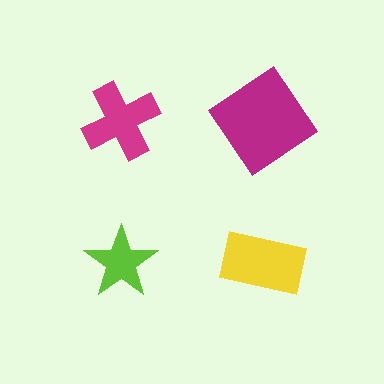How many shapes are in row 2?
2 shapes.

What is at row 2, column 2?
A yellow rectangle.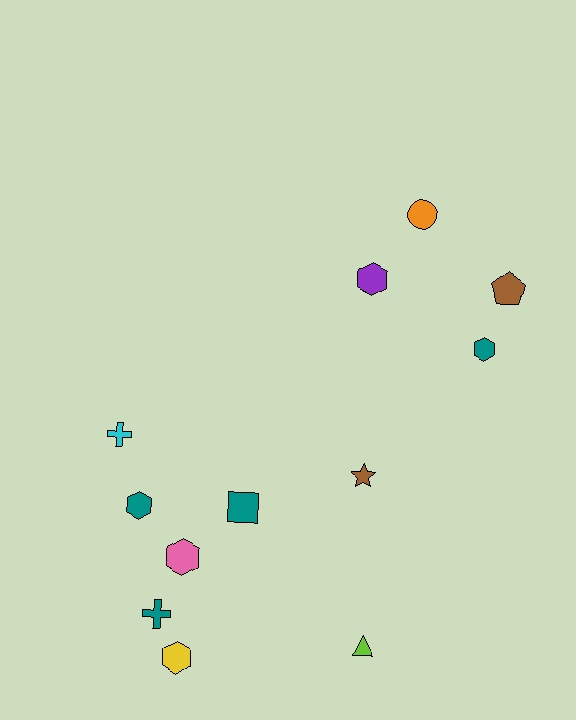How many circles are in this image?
There is 1 circle.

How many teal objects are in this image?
There are 4 teal objects.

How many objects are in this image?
There are 12 objects.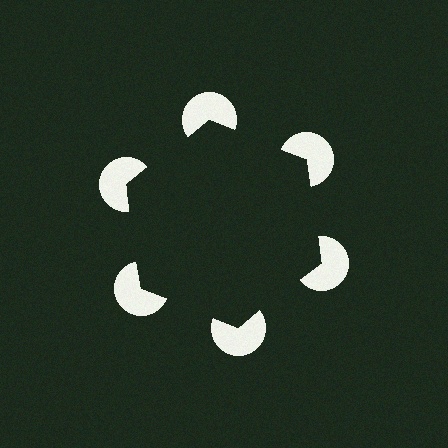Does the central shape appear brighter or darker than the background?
It typically appears slightly darker than the background, even though no actual brightness change is drawn.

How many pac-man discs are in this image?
There are 6 — one at each vertex of the illusory hexagon.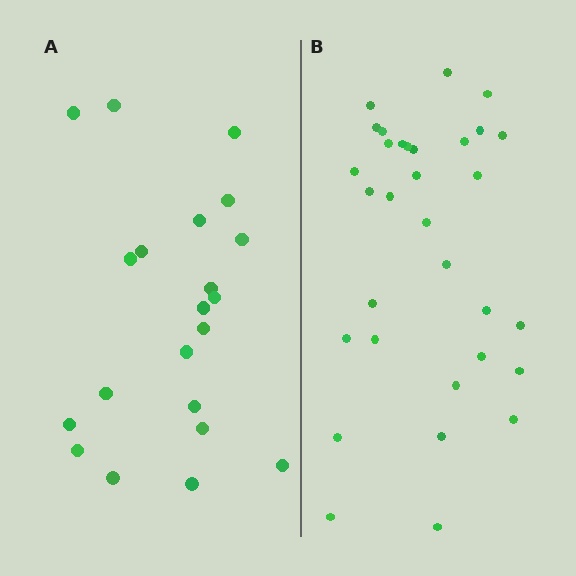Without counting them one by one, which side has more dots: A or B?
Region B (the right region) has more dots.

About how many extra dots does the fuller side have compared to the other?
Region B has roughly 12 or so more dots than region A.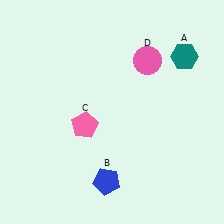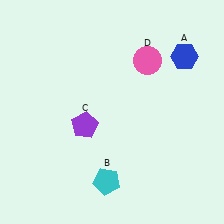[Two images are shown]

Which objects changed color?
A changed from teal to blue. B changed from blue to cyan. C changed from pink to purple.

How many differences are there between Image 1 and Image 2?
There are 3 differences between the two images.